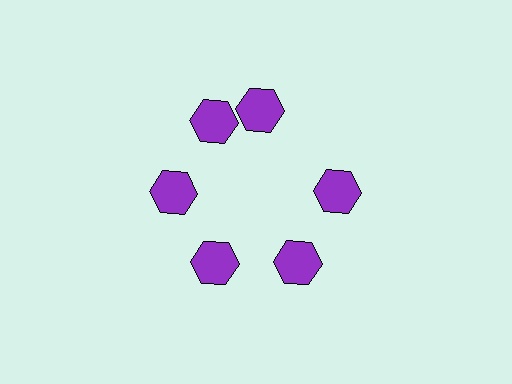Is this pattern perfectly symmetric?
No. The 6 purple hexagons are arranged in a ring, but one element near the 1 o'clock position is rotated out of alignment along the ring, breaking the 6-fold rotational symmetry.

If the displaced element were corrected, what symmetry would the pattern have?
It would have 6-fold rotational symmetry — the pattern would map onto itself every 60 degrees.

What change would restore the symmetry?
The symmetry would be restored by rotating it back into even spacing with its neighbors so that all 6 hexagons sit at equal angles and equal distance from the center.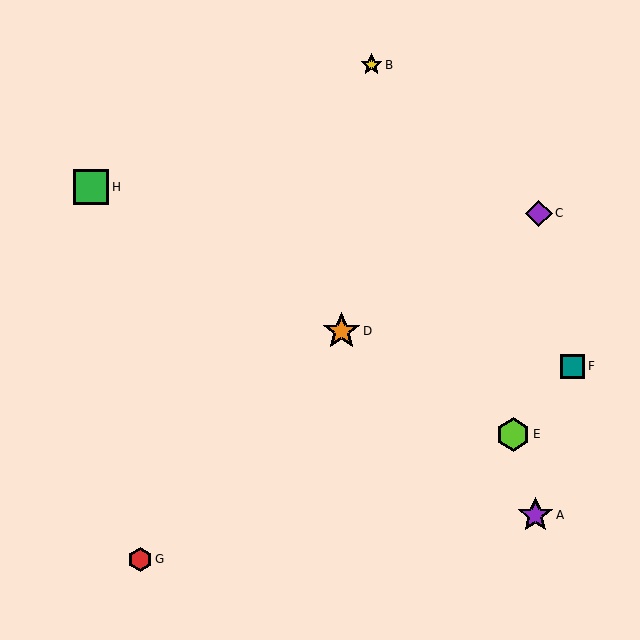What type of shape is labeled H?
Shape H is a green square.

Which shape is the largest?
The orange star (labeled D) is the largest.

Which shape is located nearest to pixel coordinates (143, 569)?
The red hexagon (labeled G) at (140, 559) is nearest to that location.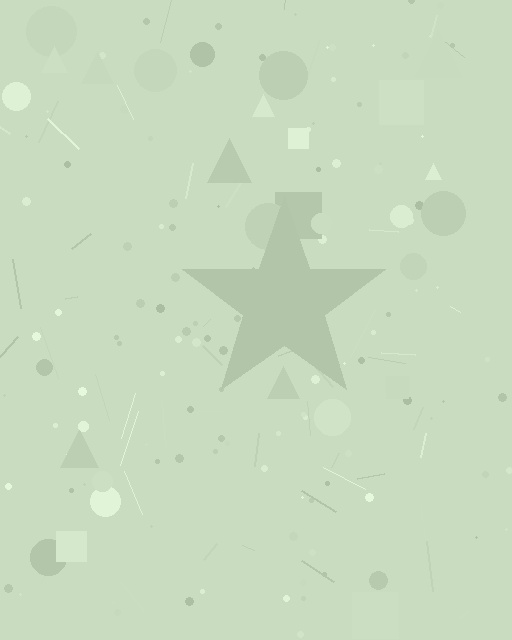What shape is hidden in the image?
A star is hidden in the image.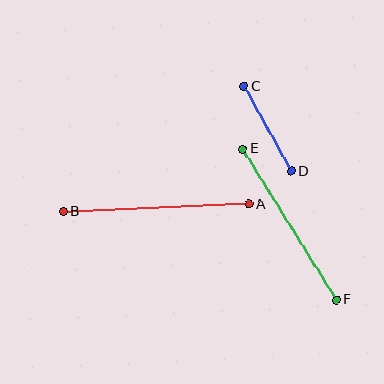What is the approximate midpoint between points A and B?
The midpoint is at approximately (156, 208) pixels.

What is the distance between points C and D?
The distance is approximately 98 pixels.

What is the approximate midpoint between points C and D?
The midpoint is at approximately (268, 129) pixels.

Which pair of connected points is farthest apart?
Points A and B are farthest apart.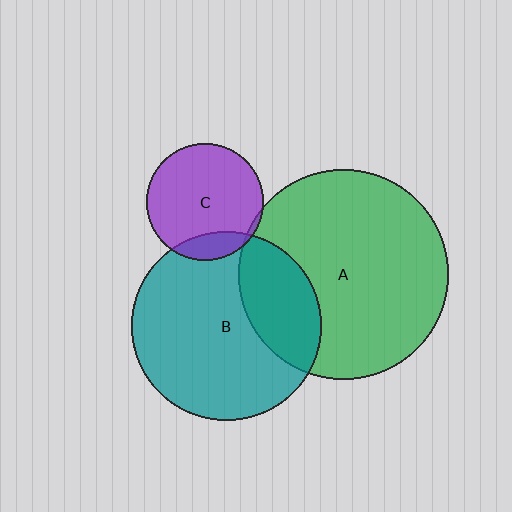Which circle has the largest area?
Circle A (green).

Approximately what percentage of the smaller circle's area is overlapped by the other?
Approximately 5%.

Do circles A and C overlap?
Yes.